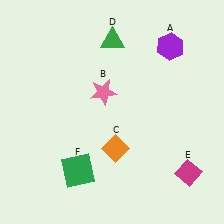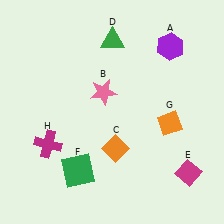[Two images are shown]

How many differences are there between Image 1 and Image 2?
There are 2 differences between the two images.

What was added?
An orange diamond (G), a magenta cross (H) were added in Image 2.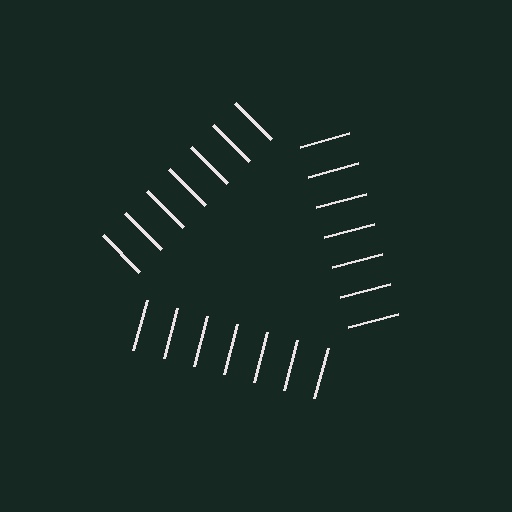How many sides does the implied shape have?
3 sides — the line-ends trace a triangle.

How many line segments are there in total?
21 — 7 along each of the 3 edges.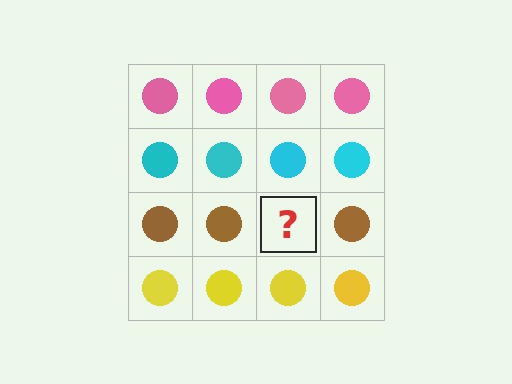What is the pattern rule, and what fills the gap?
The rule is that each row has a consistent color. The gap should be filled with a brown circle.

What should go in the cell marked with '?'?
The missing cell should contain a brown circle.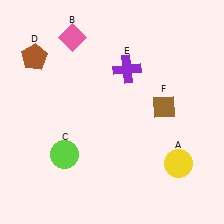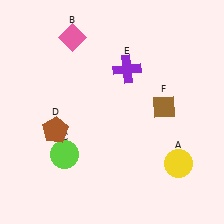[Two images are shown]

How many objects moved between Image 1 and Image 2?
1 object moved between the two images.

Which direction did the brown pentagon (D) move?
The brown pentagon (D) moved down.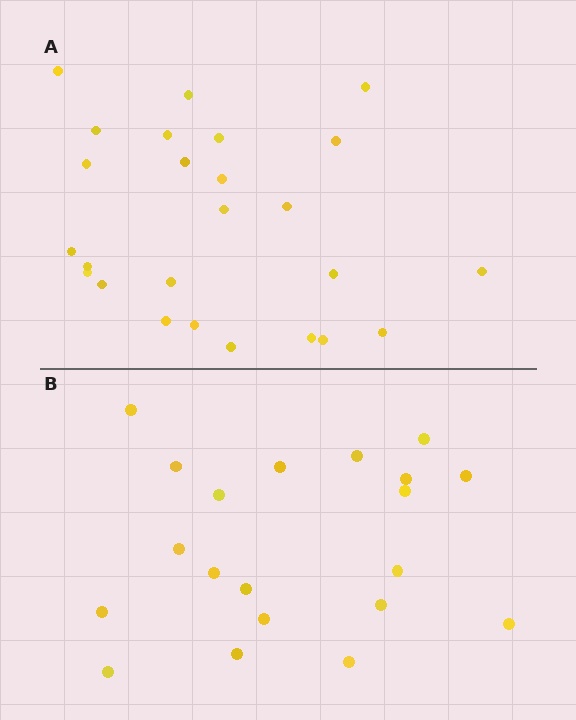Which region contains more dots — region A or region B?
Region A (the top region) has more dots.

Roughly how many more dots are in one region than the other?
Region A has about 5 more dots than region B.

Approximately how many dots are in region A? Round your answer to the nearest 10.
About 20 dots. (The exact count is 25, which rounds to 20.)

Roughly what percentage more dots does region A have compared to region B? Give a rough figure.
About 25% more.